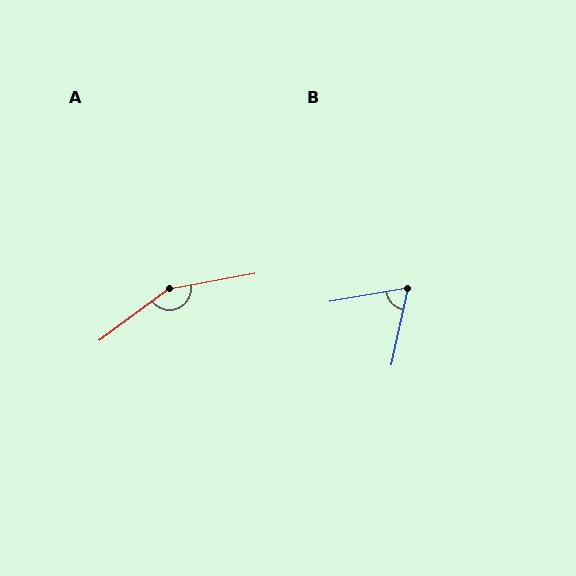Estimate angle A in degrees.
Approximately 154 degrees.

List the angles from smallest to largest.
B (68°), A (154°).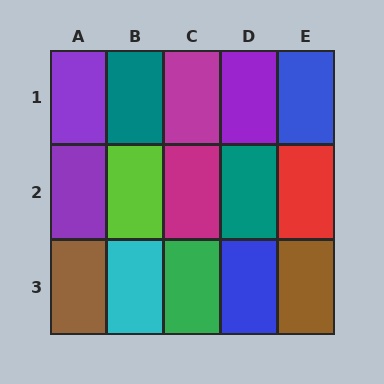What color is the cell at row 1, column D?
Purple.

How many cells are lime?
1 cell is lime.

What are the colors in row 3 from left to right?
Brown, cyan, green, blue, brown.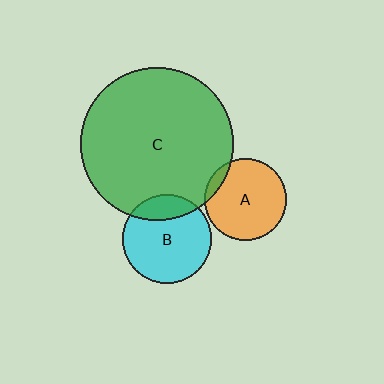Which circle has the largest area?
Circle C (green).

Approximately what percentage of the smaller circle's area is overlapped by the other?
Approximately 10%.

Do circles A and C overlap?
Yes.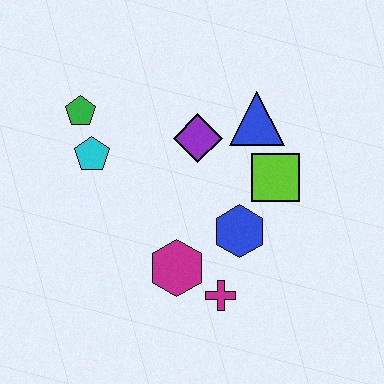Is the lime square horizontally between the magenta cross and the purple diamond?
No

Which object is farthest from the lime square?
The green pentagon is farthest from the lime square.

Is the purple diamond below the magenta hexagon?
No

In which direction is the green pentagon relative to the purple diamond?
The green pentagon is to the left of the purple diamond.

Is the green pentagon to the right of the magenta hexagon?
No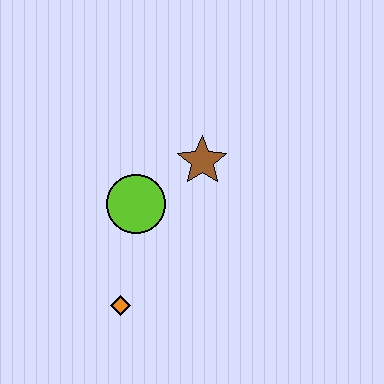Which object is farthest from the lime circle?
The orange diamond is farthest from the lime circle.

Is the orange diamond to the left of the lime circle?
Yes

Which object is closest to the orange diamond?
The lime circle is closest to the orange diamond.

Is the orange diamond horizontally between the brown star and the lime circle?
No